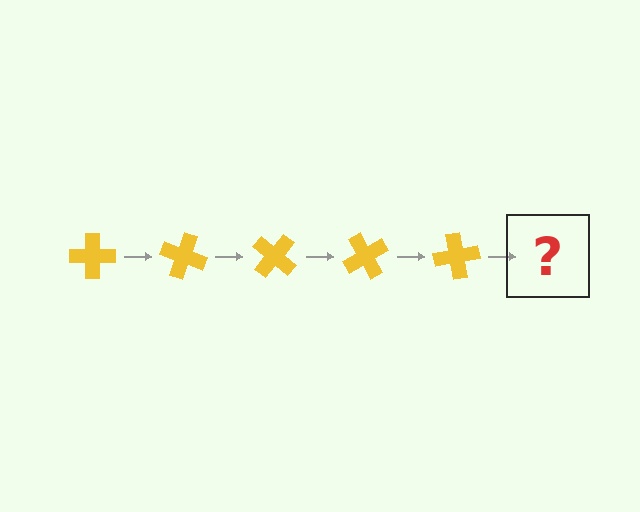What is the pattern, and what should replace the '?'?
The pattern is that the cross rotates 20 degrees each step. The '?' should be a yellow cross rotated 100 degrees.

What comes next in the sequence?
The next element should be a yellow cross rotated 100 degrees.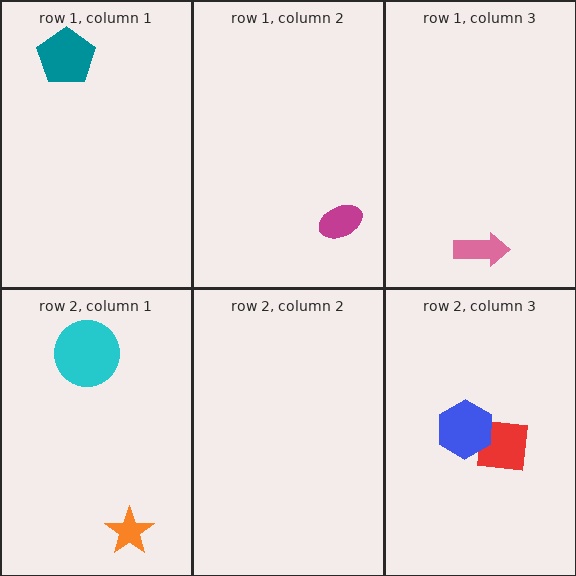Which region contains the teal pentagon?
The row 1, column 1 region.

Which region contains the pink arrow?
The row 1, column 3 region.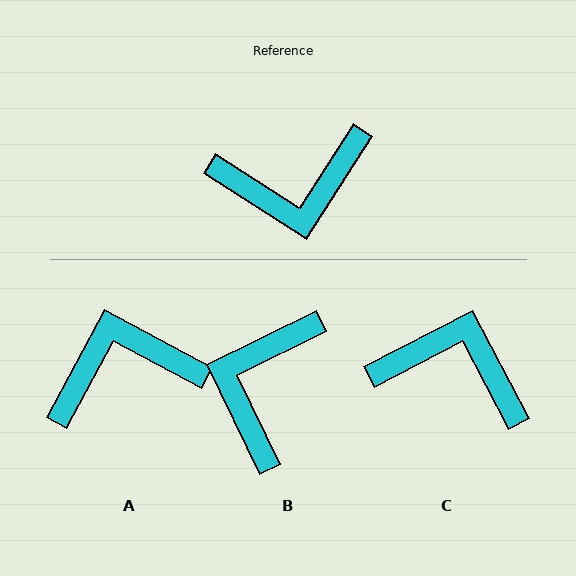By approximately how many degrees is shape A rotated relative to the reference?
Approximately 175 degrees clockwise.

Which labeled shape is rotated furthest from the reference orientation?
A, about 175 degrees away.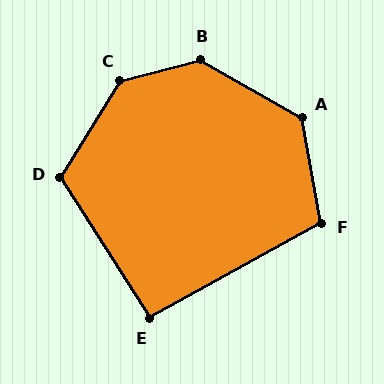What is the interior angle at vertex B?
Approximately 136 degrees (obtuse).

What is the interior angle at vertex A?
Approximately 130 degrees (obtuse).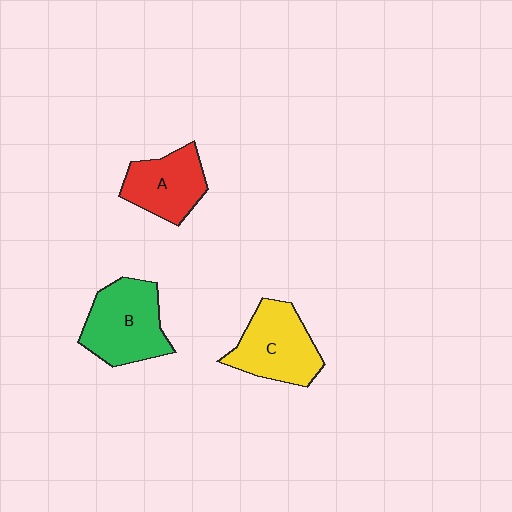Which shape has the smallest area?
Shape A (red).